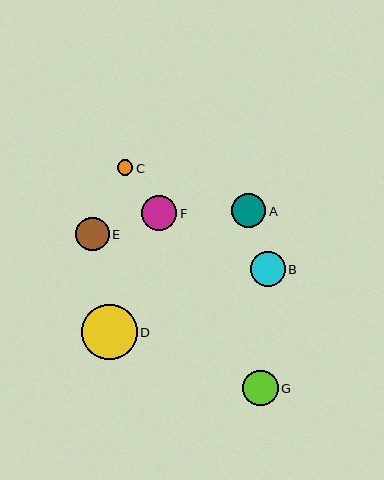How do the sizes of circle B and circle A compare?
Circle B and circle A are approximately the same size.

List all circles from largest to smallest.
From largest to smallest: D, G, F, B, A, E, C.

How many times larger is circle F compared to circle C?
Circle F is approximately 2.3 times the size of circle C.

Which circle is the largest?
Circle D is the largest with a size of approximately 56 pixels.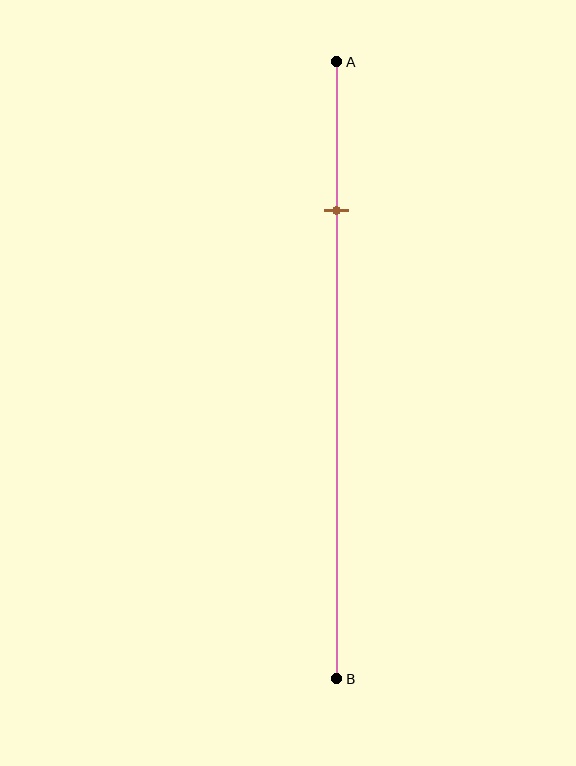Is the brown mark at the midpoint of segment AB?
No, the mark is at about 25% from A, not at the 50% midpoint.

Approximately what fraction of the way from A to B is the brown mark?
The brown mark is approximately 25% of the way from A to B.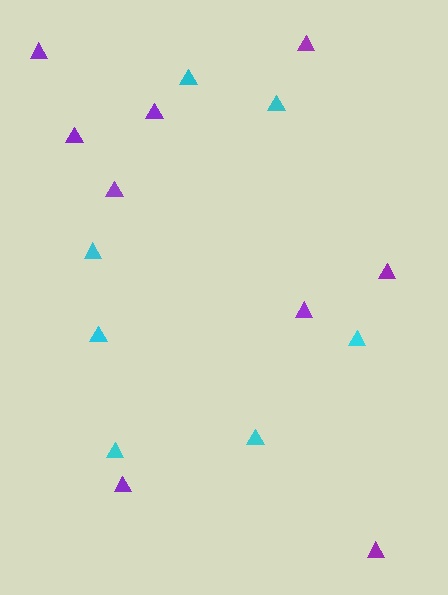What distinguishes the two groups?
There are 2 groups: one group of purple triangles (9) and one group of cyan triangles (7).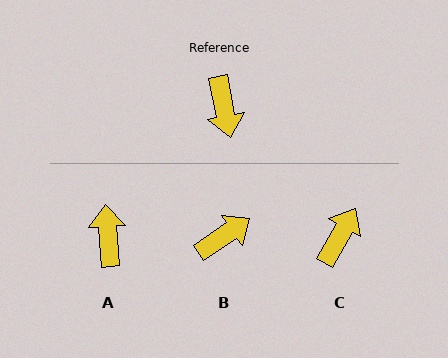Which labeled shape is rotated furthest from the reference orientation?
A, about 173 degrees away.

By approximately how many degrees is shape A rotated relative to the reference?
Approximately 173 degrees counter-clockwise.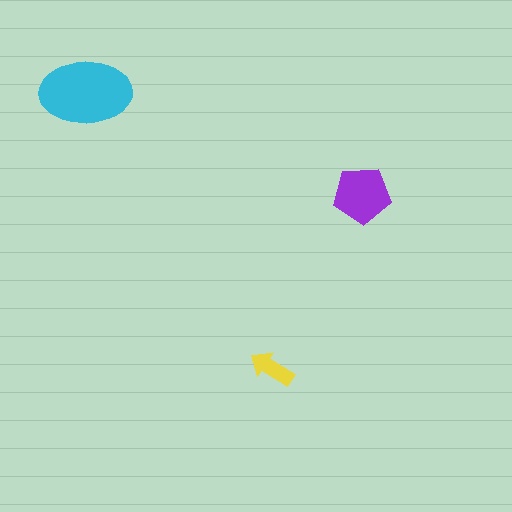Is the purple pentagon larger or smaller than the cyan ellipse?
Smaller.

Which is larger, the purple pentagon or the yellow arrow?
The purple pentagon.